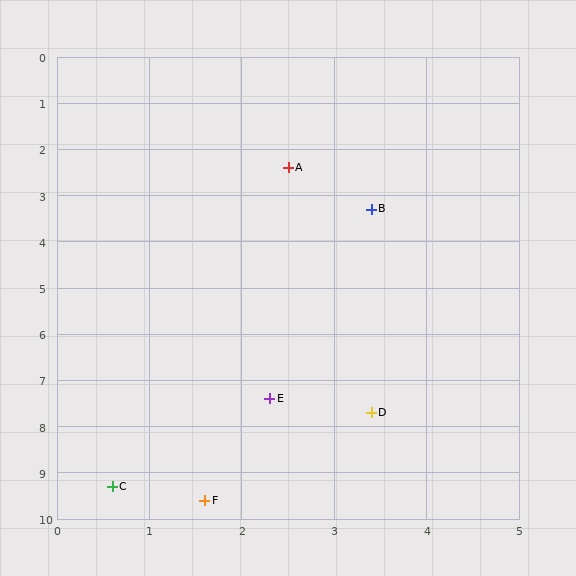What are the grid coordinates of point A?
Point A is at approximately (2.5, 2.4).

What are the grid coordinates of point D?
Point D is at approximately (3.4, 7.7).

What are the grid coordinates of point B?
Point B is at approximately (3.4, 3.3).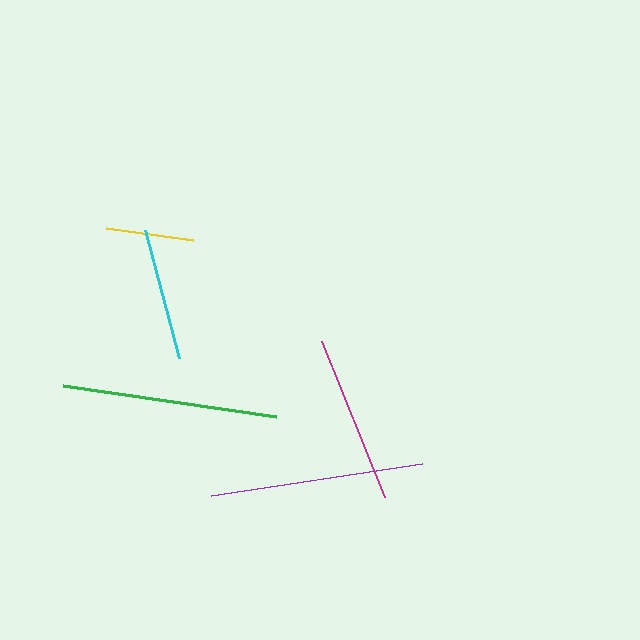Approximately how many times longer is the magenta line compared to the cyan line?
The magenta line is approximately 1.3 times the length of the cyan line.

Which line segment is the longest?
The green line is the longest at approximately 215 pixels.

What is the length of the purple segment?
The purple segment is approximately 214 pixels long.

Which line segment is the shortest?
The yellow line is the shortest at approximately 87 pixels.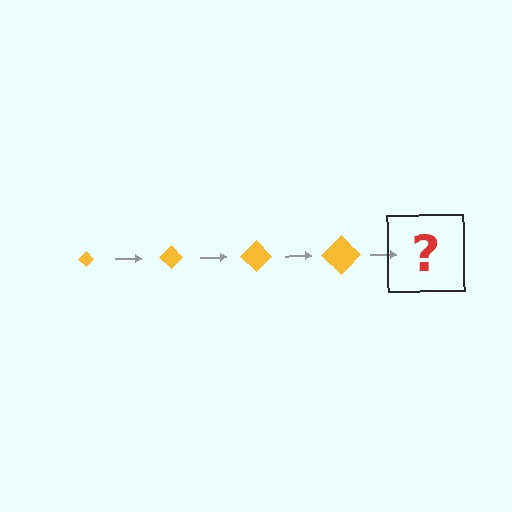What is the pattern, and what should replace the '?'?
The pattern is that the diamond gets progressively larger each step. The '?' should be a yellow diamond, larger than the previous one.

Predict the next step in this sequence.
The next step is a yellow diamond, larger than the previous one.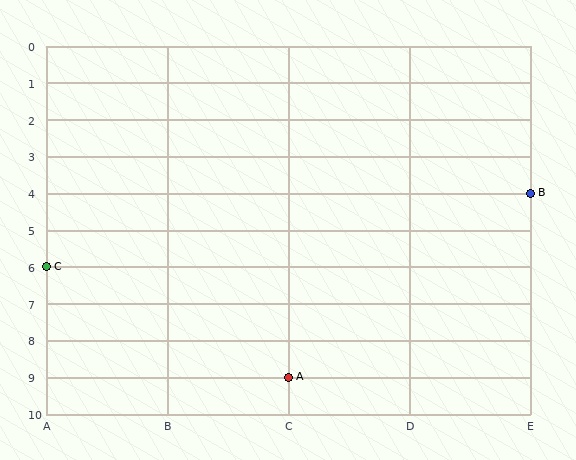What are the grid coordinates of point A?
Point A is at grid coordinates (C, 9).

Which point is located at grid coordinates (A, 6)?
Point C is at (A, 6).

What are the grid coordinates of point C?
Point C is at grid coordinates (A, 6).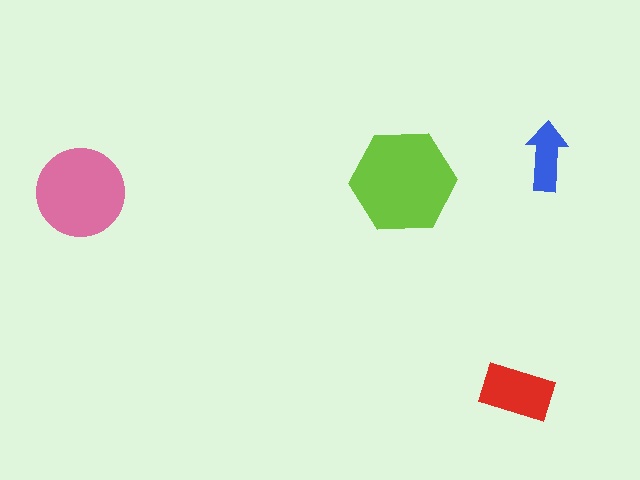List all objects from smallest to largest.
The blue arrow, the red rectangle, the pink circle, the lime hexagon.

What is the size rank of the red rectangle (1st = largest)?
3rd.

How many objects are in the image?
There are 4 objects in the image.